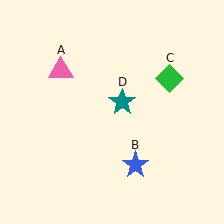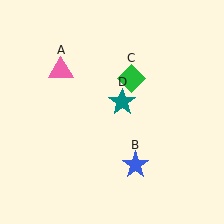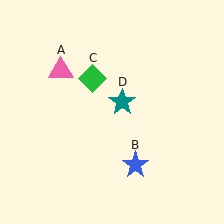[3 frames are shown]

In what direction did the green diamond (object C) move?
The green diamond (object C) moved left.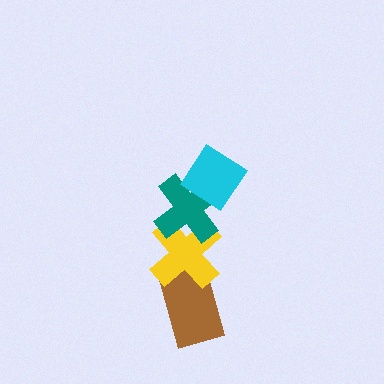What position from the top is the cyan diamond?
The cyan diamond is 1st from the top.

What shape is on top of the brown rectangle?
The yellow cross is on top of the brown rectangle.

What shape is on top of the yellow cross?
The teal cross is on top of the yellow cross.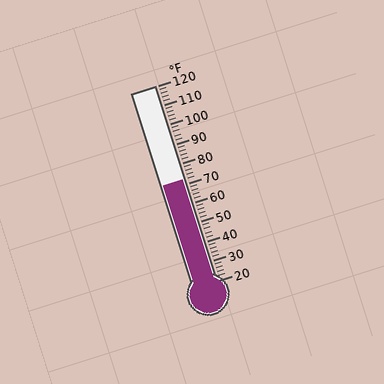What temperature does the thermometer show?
The thermometer shows approximately 72°F.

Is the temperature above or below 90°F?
The temperature is below 90°F.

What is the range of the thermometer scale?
The thermometer scale ranges from 20°F to 120°F.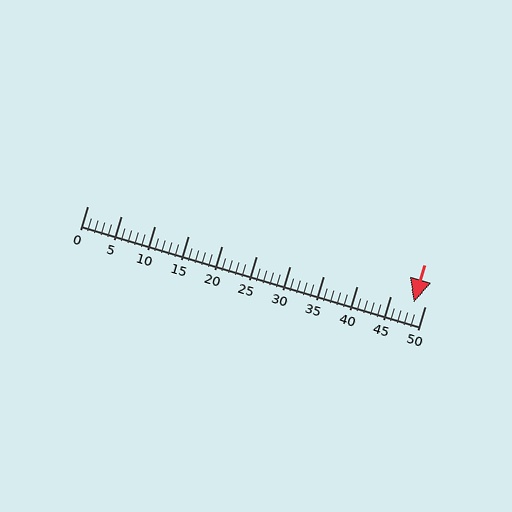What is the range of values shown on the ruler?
The ruler shows values from 0 to 50.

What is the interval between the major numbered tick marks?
The major tick marks are spaced 5 units apart.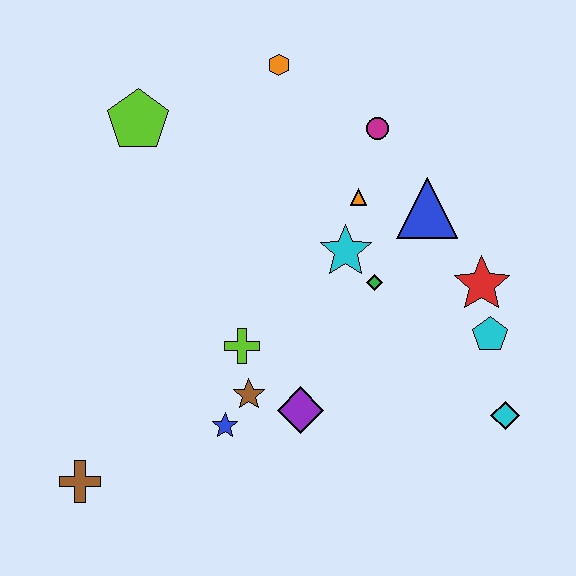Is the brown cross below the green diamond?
Yes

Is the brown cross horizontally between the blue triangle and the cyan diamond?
No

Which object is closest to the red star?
The cyan pentagon is closest to the red star.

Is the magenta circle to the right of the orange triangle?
Yes